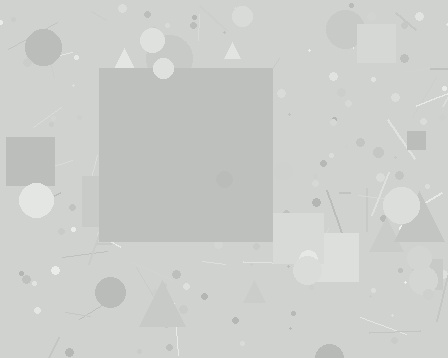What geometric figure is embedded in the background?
A square is embedded in the background.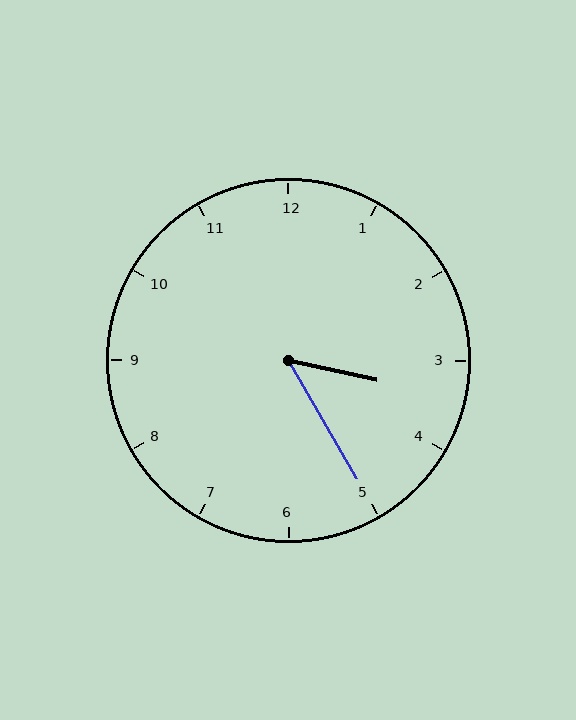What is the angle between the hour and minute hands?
Approximately 48 degrees.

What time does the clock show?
3:25.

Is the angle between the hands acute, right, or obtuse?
It is acute.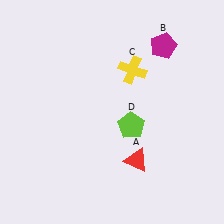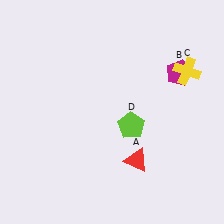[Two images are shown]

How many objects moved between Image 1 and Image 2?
2 objects moved between the two images.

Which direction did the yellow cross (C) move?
The yellow cross (C) moved right.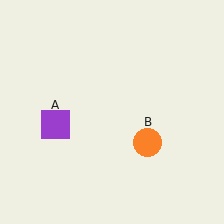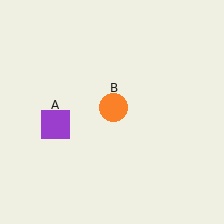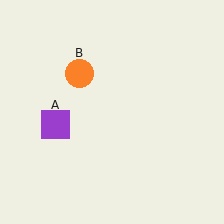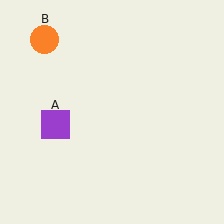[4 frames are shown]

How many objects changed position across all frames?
1 object changed position: orange circle (object B).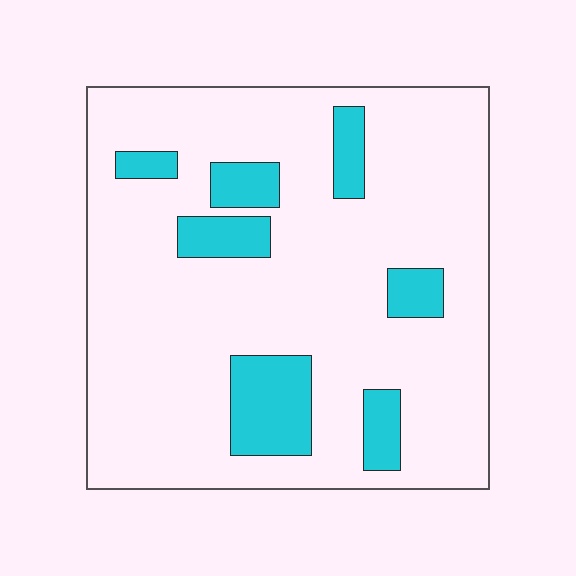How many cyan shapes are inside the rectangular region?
7.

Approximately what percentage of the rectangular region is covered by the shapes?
Approximately 15%.